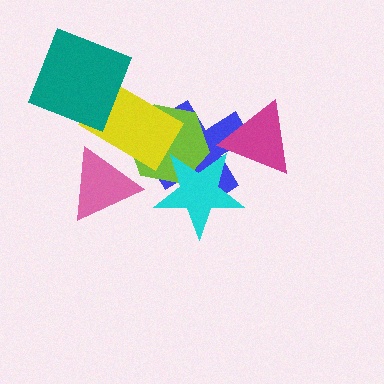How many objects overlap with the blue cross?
4 objects overlap with the blue cross.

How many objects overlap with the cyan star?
3 objects overlap with the cyan star.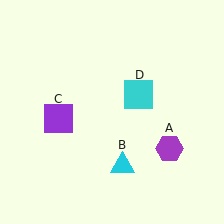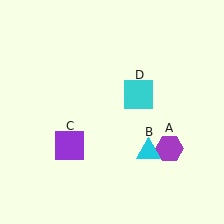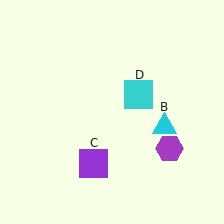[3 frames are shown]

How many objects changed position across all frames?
2 objects changed position: cyan triangle (object B), purple square (object C).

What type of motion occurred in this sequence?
The cyan triangle (object B), purple square (object C) rotated counterclockwise around the center of the scene.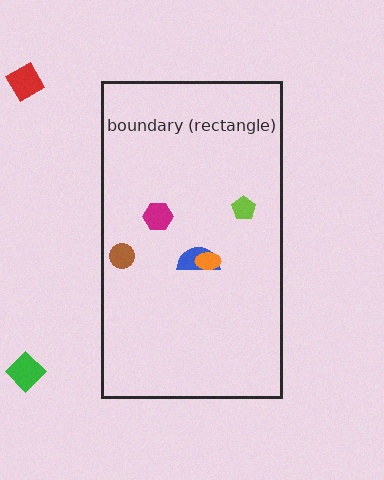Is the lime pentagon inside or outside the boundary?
Inside.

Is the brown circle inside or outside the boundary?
Inside.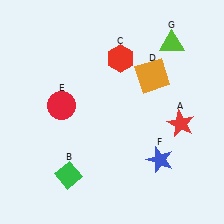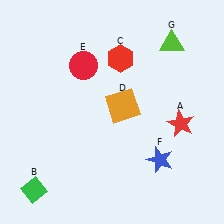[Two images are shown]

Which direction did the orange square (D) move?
The orange square (D) moved down.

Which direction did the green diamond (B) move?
The green diamond (B) moved left.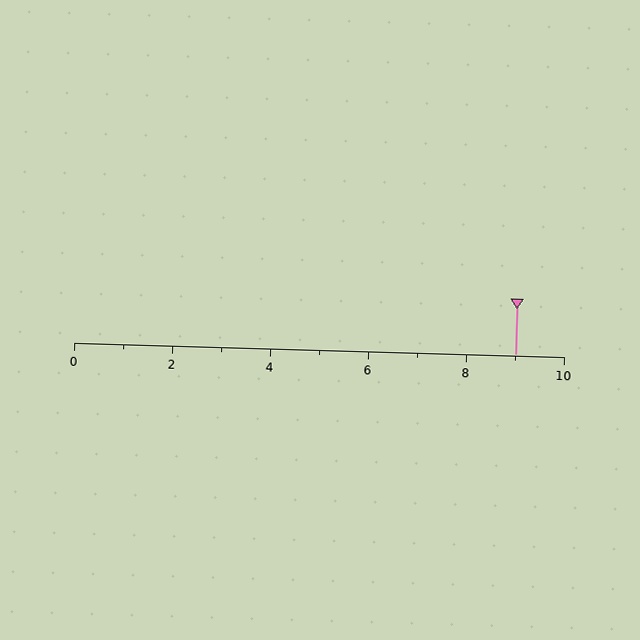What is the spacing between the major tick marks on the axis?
The major ticks are spaced 2 apart.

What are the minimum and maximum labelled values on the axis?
The axis runs from 0 to 10.